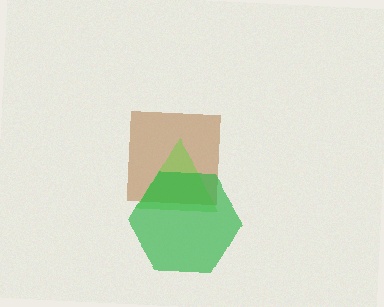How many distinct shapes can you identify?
There are 3 distinct shapes: a brown square, a lime triangle, a green hexagon.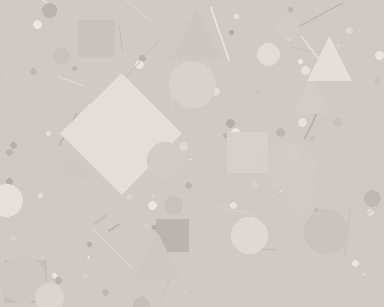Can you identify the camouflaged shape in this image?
The camouflaged shape is a diamond.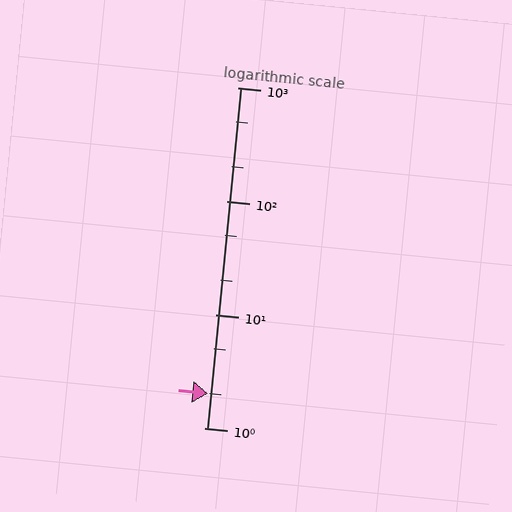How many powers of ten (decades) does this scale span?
The scale spans 3 decades, from 1 to 1000.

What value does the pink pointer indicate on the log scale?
The pointer indicates approximately 2.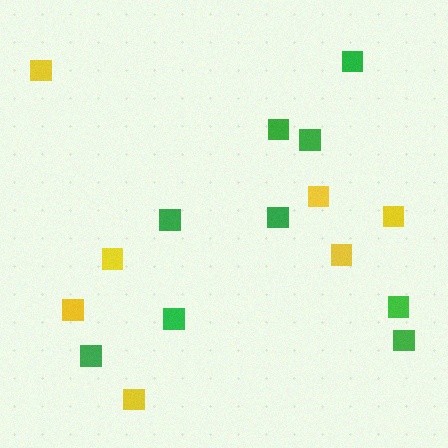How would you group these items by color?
There are 2 groups: one group of green squares (9) and one group of yellow squares (7).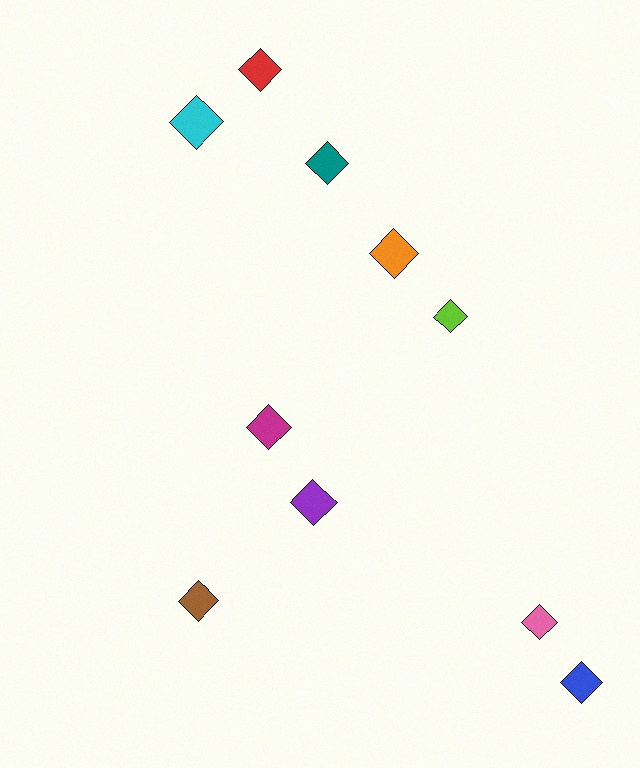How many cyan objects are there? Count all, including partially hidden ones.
There is 1 cyan object.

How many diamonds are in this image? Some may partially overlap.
There are 10 diamonds.